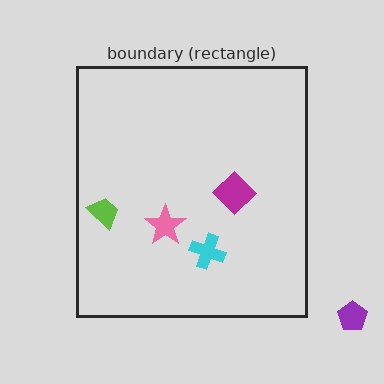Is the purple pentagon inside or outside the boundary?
Outside.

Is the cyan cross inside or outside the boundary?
Inside.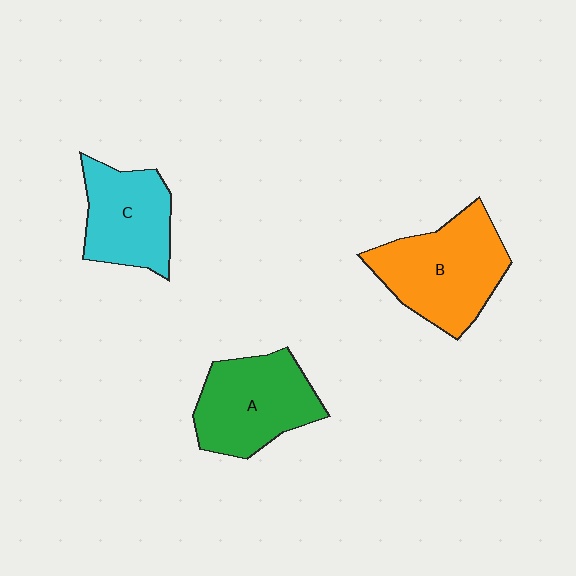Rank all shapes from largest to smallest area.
From largest to smallest: B (orange), A (green), C (cyan).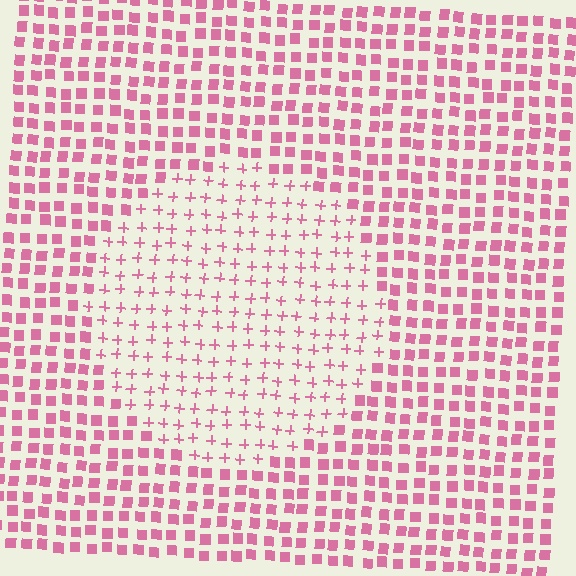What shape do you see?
I see a circle.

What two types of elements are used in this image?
The image uses plus signs inside the circle region and squares outside it.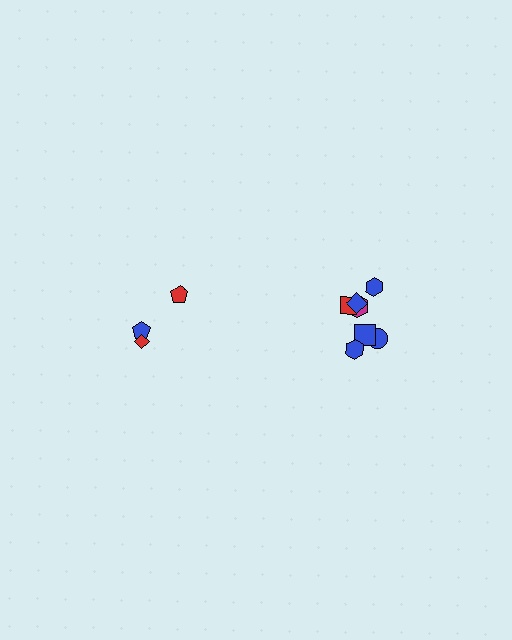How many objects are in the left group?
There are 3 objects.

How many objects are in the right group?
There are 7 objects.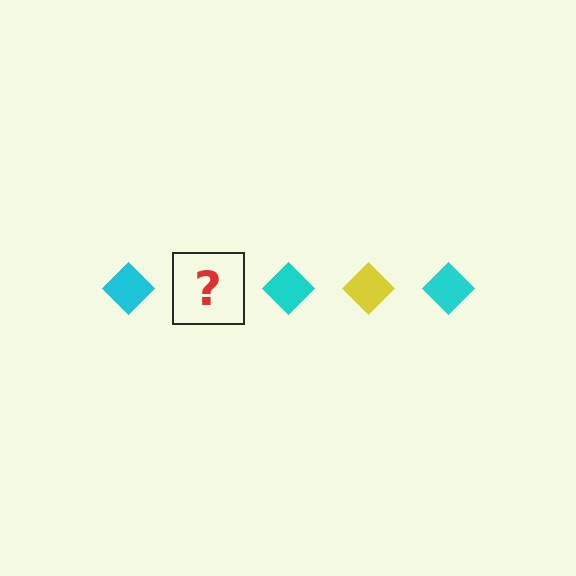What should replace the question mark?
The question mark should be replaced with a yellow diamond.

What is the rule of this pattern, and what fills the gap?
The rule is that the pattern cycles through cyan, yellow diamonds. The gap should be filled with a yellow diamond.